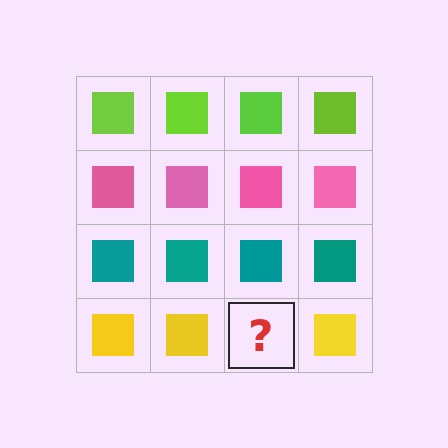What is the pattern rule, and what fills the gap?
The rule is that each row has a consistent color. The gap should be filled with a yellow square.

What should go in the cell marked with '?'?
The missing cell should contain a yellow square.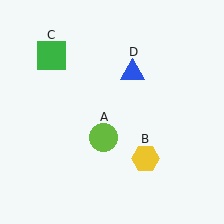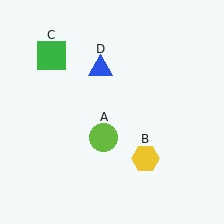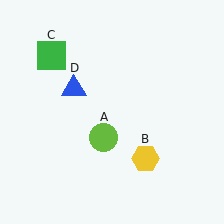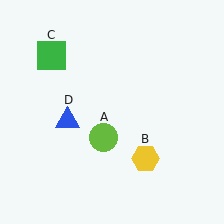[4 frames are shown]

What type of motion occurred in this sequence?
The blue triangle (object D) rotated counterclockwise around the center of the scene.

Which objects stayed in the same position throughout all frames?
Lime circle (object A) and yellow hexagon (object B) and green square (object C) remained stationary.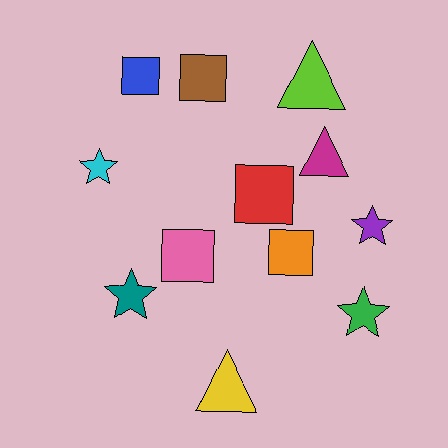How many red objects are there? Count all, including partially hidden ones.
There is 1 red object.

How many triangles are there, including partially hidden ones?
There are 3 triangles.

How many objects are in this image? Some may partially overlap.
There are 12 objects.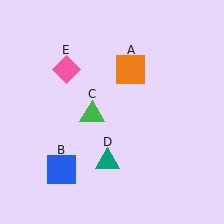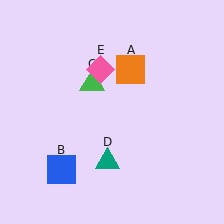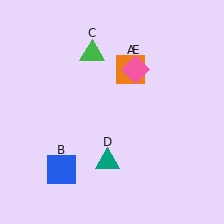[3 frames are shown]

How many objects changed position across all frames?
2 objects changed position: green triangle (object C), pink diamond (object E).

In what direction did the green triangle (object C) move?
The green triangle (object C) moved up.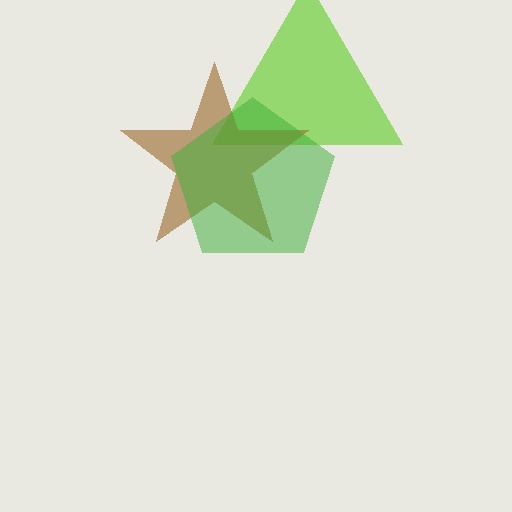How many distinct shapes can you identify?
There are 3 distinct shapes: a lime triangle, a brown star, a green pentagon.